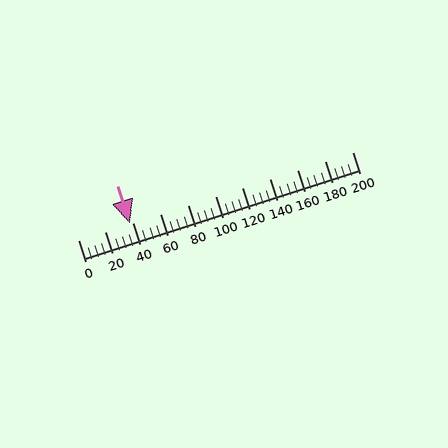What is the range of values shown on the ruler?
The ruler shows values from 0 to 200.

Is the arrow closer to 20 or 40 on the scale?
The arrow is closer to 40.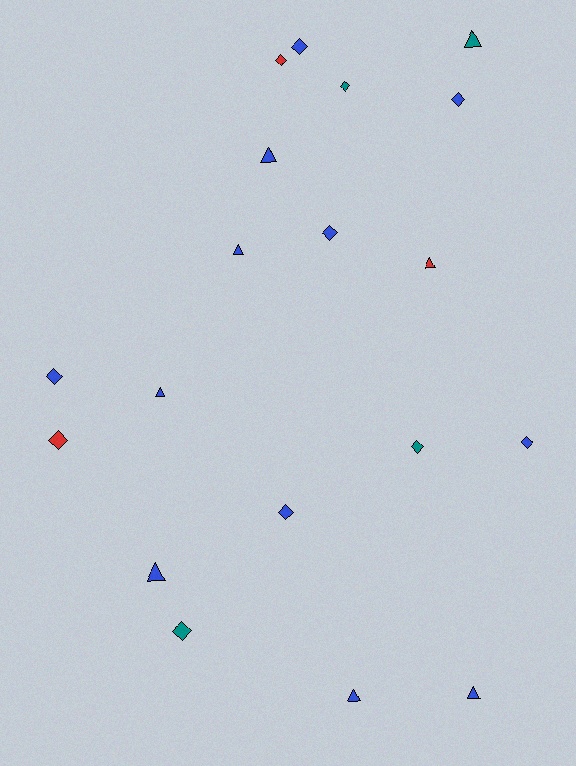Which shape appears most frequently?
Diamond, with 11 objects.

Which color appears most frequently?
Blue, with 12 objects.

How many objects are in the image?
There are 19 objects.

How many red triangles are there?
There is 1 red triangle.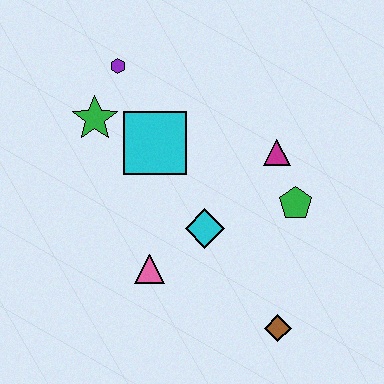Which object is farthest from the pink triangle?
The purple hexagon is farthest from the pink triangle.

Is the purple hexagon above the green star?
Yes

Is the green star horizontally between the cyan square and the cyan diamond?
No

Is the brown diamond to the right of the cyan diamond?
Yes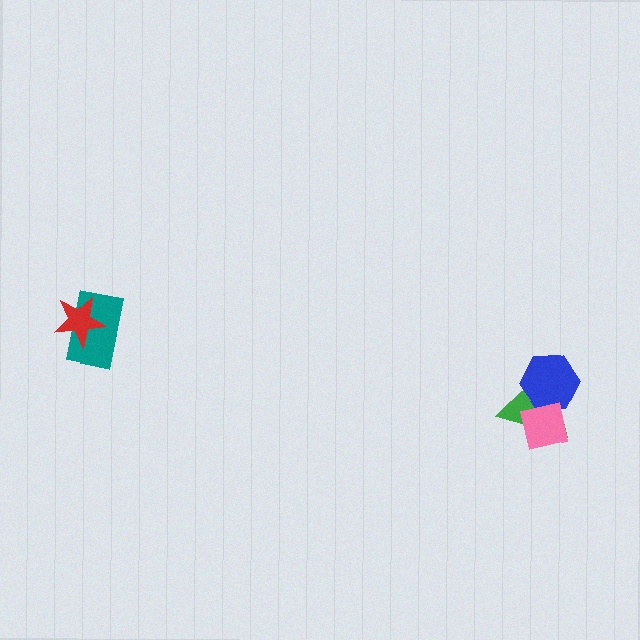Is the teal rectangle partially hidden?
Yes, it is partially covered by another shape.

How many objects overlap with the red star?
1 object overlaps with the red star.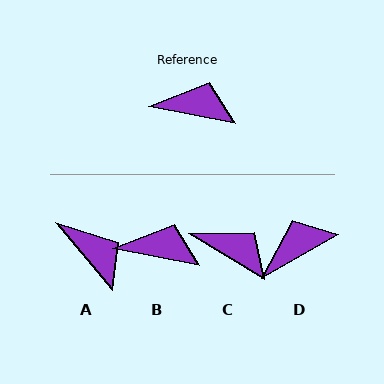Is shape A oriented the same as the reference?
No, it is off by about 39 degrees.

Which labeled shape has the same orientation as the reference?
B.